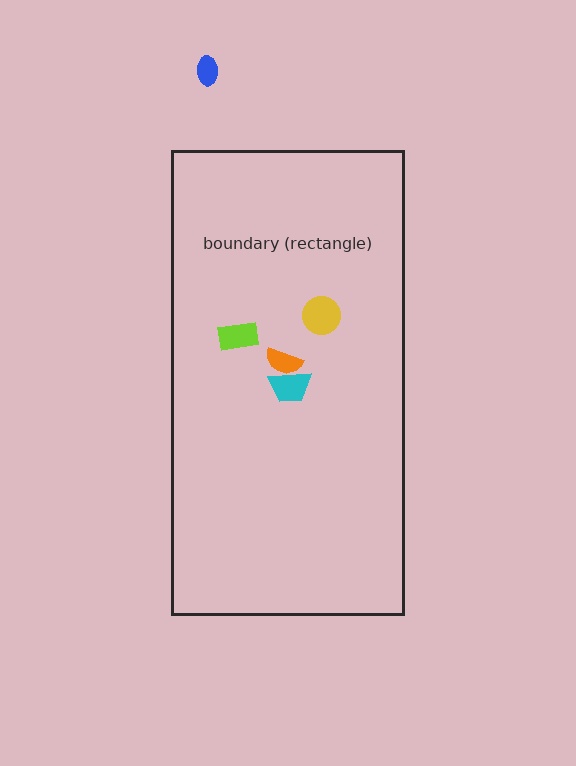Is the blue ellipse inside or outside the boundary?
Outside.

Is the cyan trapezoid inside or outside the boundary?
Inside.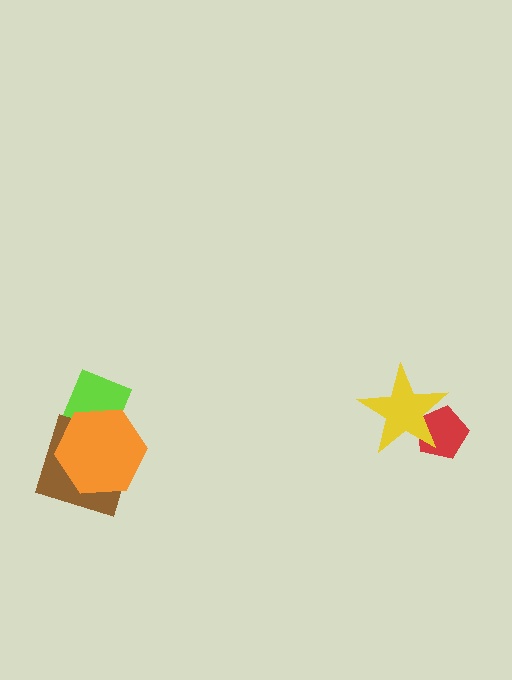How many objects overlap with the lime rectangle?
2 objects overlap with the lime rectangle.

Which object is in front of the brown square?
The orange hexagon is in front of the brown square.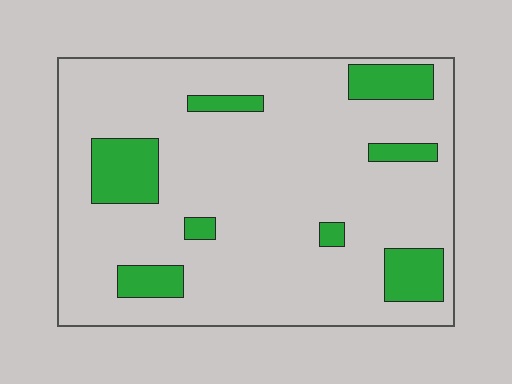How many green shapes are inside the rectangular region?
8.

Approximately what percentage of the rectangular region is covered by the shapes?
Approximately 15%.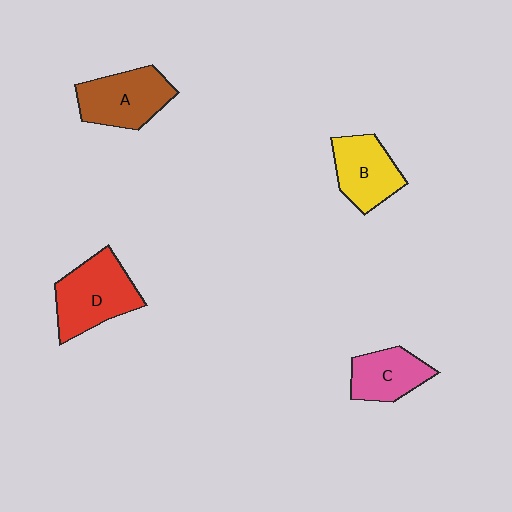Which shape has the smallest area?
Shape C (pink).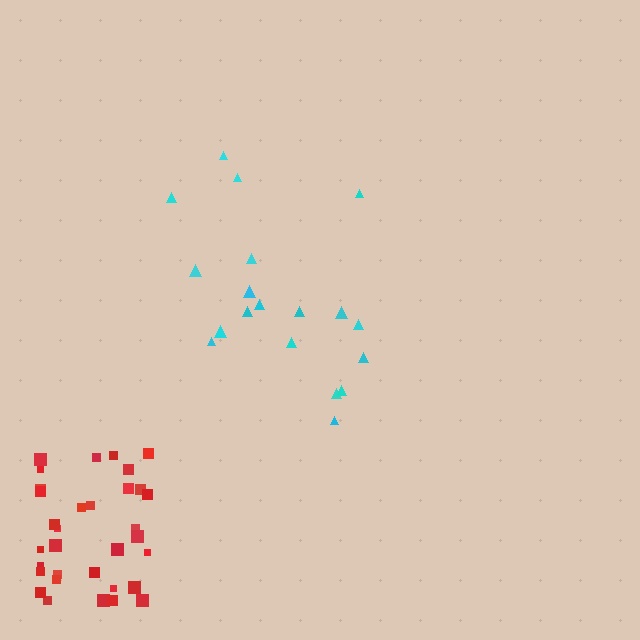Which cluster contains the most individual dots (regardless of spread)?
Red (33).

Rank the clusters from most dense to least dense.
red, cyan.